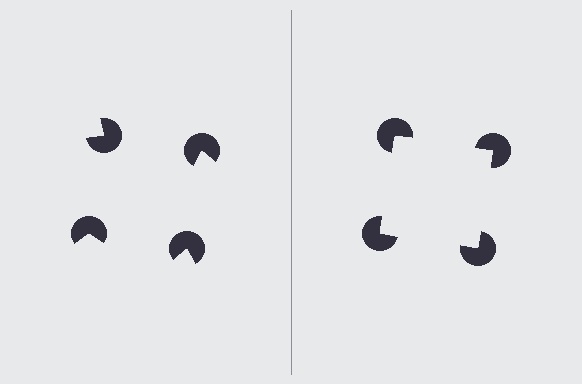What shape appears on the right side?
An illusory square.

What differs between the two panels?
The pac-man discs are positioned identically on both sides; only the wedge orientations differ. On the right they align to a square; on the left they are misaligned.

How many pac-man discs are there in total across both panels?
8 — 4 on each side.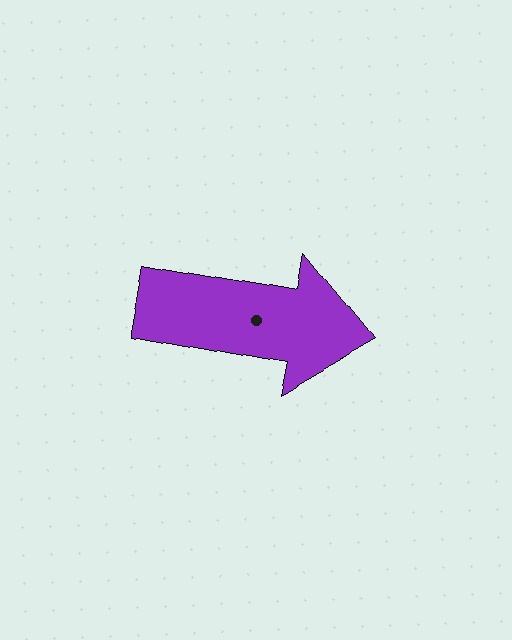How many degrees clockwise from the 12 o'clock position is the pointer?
Approximately 100 degrees.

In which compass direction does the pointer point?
East.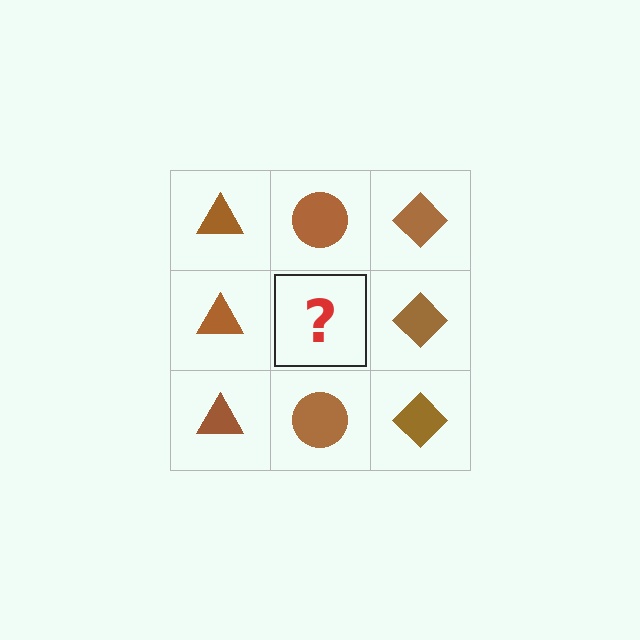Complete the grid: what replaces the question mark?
The question mark should be replaced with a brown circle.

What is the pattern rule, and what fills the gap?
The rule is that each column has a consistent shape. The gap should be filled with a brown circle.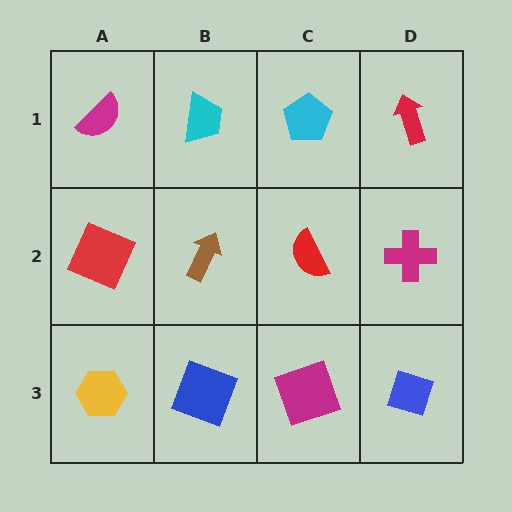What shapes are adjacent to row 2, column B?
A cyan trapezoid (row 1, column B), a blue square (row 3, column B), a red square (row 2, column A), a red semicircle (row 2, column C).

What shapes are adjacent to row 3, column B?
A brown arrow (row 2, column B), a yellow hexagon (row 3, column A), a magenta square (row 3, column C).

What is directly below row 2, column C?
A magenta square.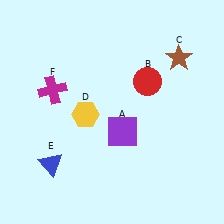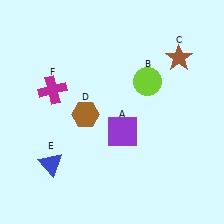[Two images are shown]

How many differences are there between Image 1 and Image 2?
There are 2 differences between the two images.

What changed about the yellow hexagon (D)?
In Image 1, D is yellow. In Image 2, it changed to brown.